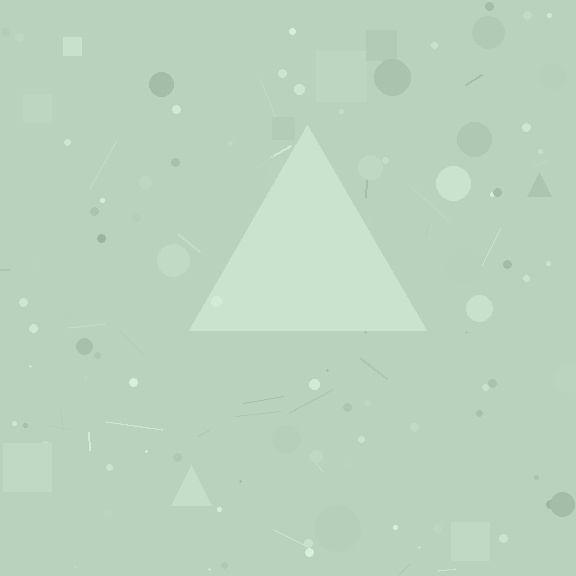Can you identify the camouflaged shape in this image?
The camouflaged shape is a triangle.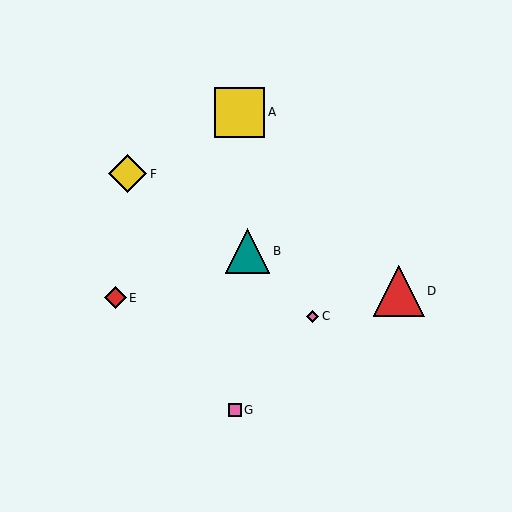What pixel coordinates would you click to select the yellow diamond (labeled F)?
Click at (128, 174) to select the yellow diamond F.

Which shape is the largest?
The red triangle (labeled D) is the largest.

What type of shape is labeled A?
Shape A is a yellow square.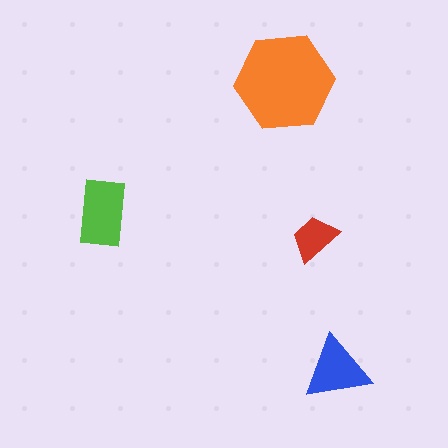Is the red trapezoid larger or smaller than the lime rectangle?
Smaller.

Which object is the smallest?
The red trapezoid.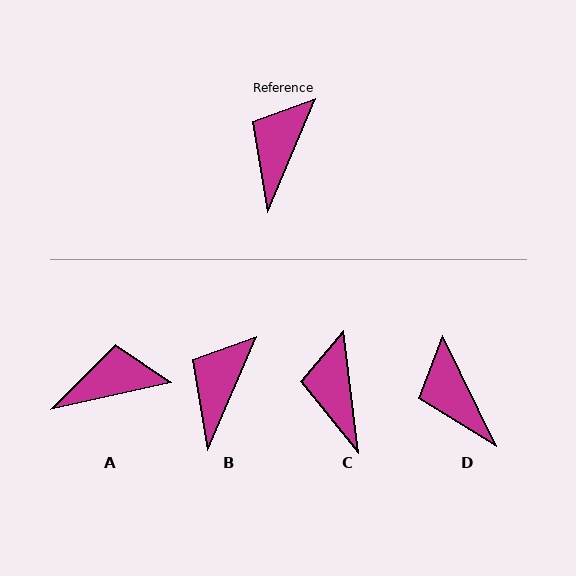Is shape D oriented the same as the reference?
No, it is off by about 49 degrees.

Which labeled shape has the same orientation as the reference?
B.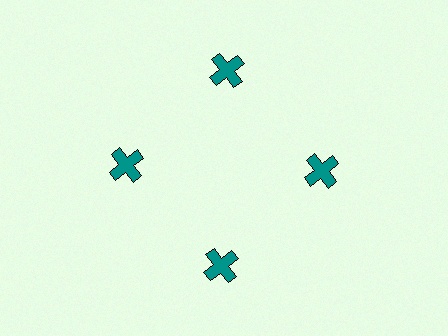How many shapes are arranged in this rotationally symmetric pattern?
There are 4 shapes, arranged in 4 groups of 1.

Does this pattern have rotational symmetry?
Yes, this pattern has 4-fold rotational symmetry. It looks the same after rotating 90 degrees around the center.